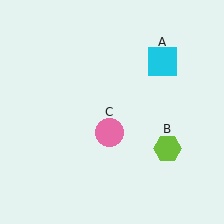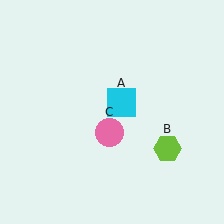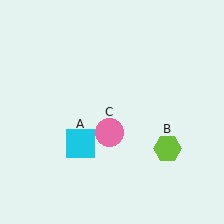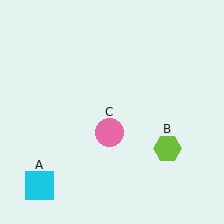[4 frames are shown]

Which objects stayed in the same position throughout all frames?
Lime hexagon (object B) and pink circle (object C) remained stationary.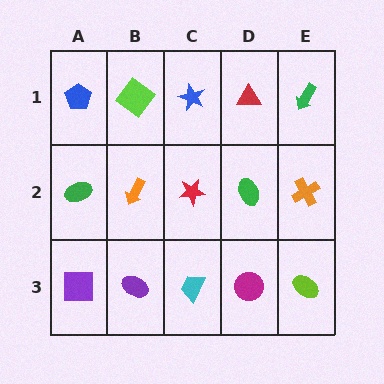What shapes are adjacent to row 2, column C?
A blue star (row 1, column C), a cyan trapezoid (row 3, column C), an orange arrow (row 2, column B), a green ellipse (row 2, column D).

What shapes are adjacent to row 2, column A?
A blue pentagon (row 1, column A), a purple square (row 3, column A), an orange arrow (row 2, column B).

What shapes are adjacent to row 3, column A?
A green ellipse (row 2, column A), a purple ellipse (row 3, column B).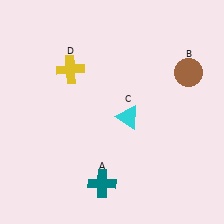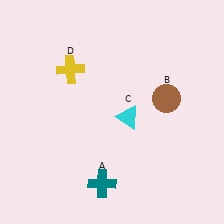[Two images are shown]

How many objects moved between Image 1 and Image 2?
1 object moved between the two images.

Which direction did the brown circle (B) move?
The brown circle (B) moved down.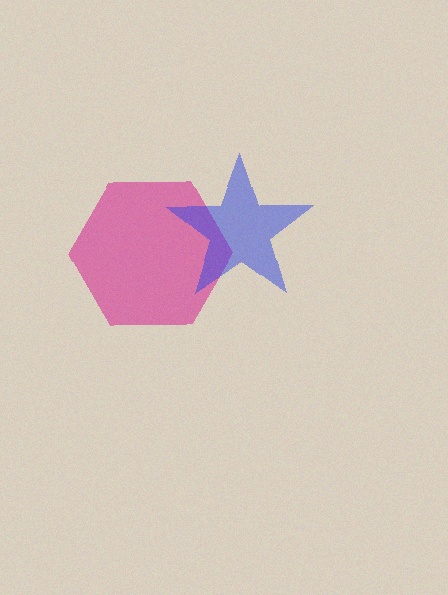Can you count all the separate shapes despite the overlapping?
Yes, there are 2 separate shapes.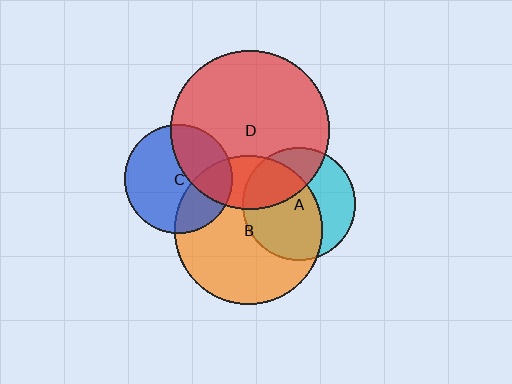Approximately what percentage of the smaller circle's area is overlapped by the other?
Approximately 35%.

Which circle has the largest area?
Circle D (red).